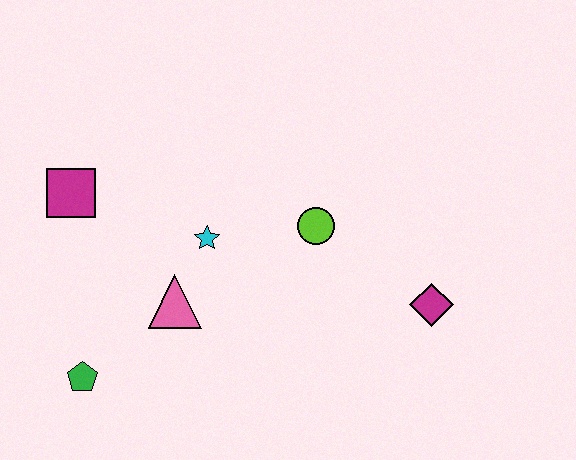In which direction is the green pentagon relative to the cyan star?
The green pentagon is below the cyan star.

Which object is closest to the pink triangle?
The cyan star is closest to the pink triangle.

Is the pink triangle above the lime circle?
No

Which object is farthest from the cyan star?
The magenta diamond is farthest from the cyan star.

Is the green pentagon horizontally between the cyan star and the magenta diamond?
No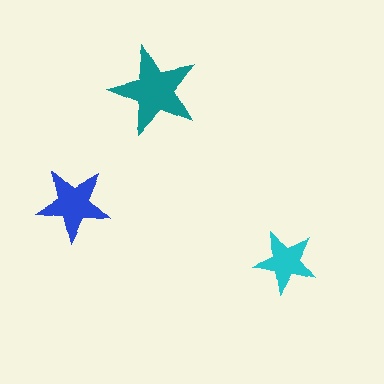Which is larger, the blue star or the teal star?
The teal one.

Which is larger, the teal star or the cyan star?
The teal one.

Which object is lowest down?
The cyan star is bottommost.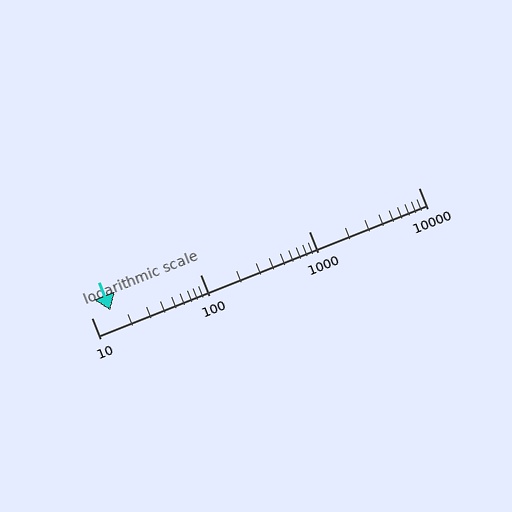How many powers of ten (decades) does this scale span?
The scale spans 3 decades, from 10 to 10000.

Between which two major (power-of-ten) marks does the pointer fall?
The pointer is between 10 and 100.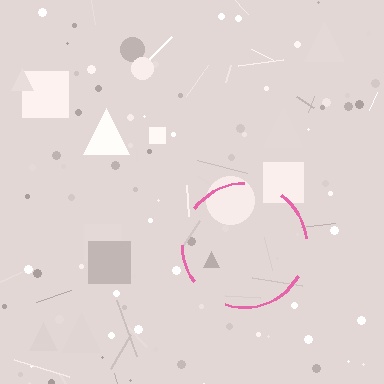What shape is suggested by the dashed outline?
The dashed outline suggests a circle.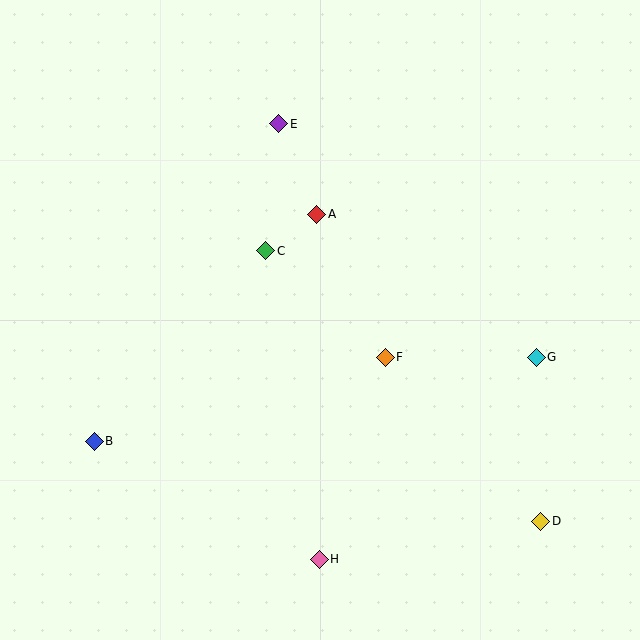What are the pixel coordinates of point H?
Point H is at (319, 559).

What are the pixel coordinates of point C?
Point C is at (266, 251).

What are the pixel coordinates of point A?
Point A is at (317, 214).